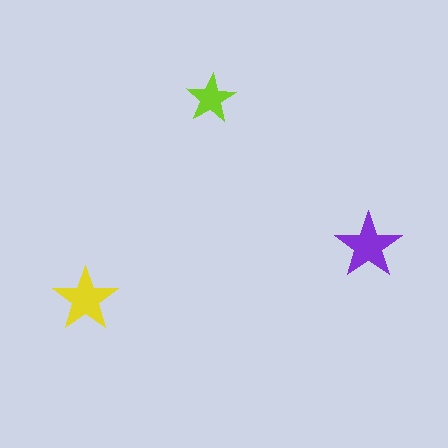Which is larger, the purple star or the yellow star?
The purple one.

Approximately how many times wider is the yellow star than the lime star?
About 1.5 times wider.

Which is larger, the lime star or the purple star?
The purple one.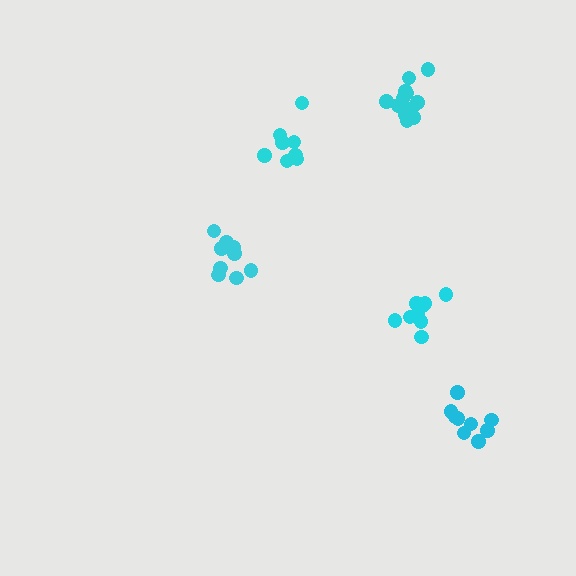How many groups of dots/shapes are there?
There are 5 groups.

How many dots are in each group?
Group 1: 9 dots, Group 2: 8 dots, Group 3: 10 dots, Group 4: 9 dots, Group 5: 12 dots (48 total).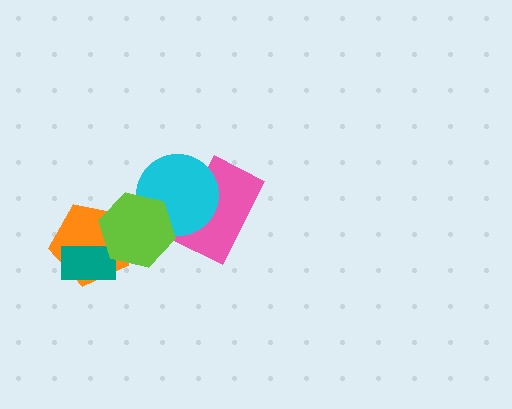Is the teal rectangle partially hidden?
Yes, it is partially covered by another shape.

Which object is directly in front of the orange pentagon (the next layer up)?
The teal rectangle is directly in front of the orange pentagon.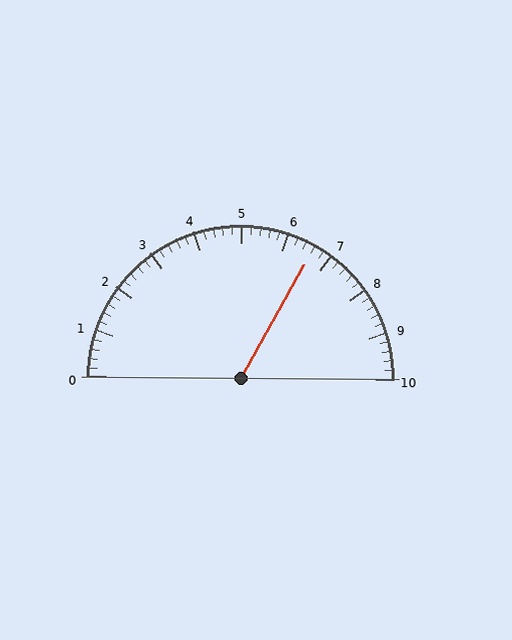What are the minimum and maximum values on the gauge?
The gauge ranges from 0 to 10.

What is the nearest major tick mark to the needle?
The nearest major tick mark is 7.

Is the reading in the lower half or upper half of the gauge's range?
The reading is in the upper half of the range (0 to 10).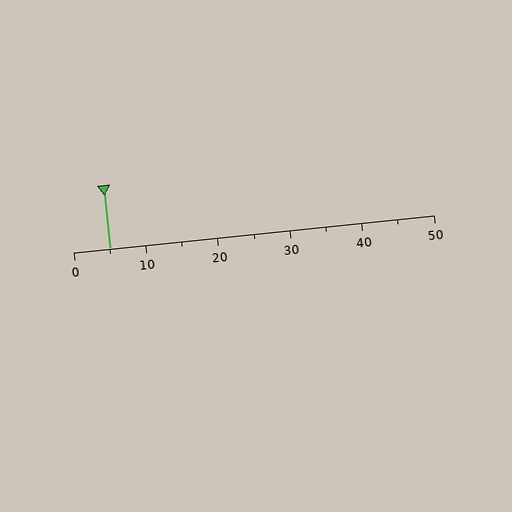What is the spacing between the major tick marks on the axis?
The major ticks are spaced 10 apart.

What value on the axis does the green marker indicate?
The marker indicates approximately 5.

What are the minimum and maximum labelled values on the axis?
The axis runs from 0 to 50.